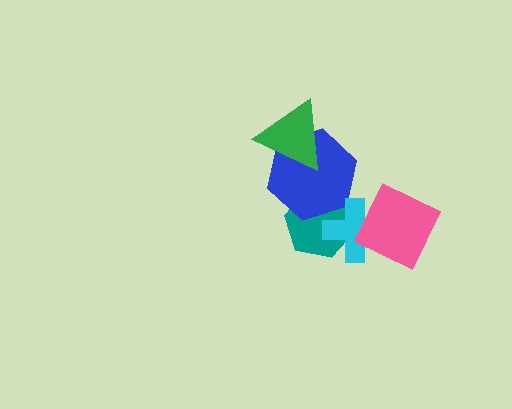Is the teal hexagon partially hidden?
Yes, it is partially covered by another shape.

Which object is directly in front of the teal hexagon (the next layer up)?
The blue hexagon is directly in front of the teal hexagon.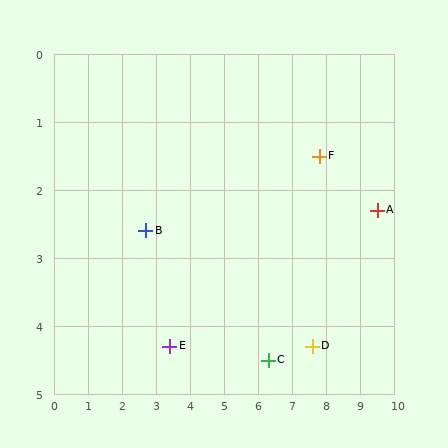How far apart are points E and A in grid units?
Points E and A are about 6.4 grid units apart.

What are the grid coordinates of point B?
Point B is at approximately (2.7, 2.6).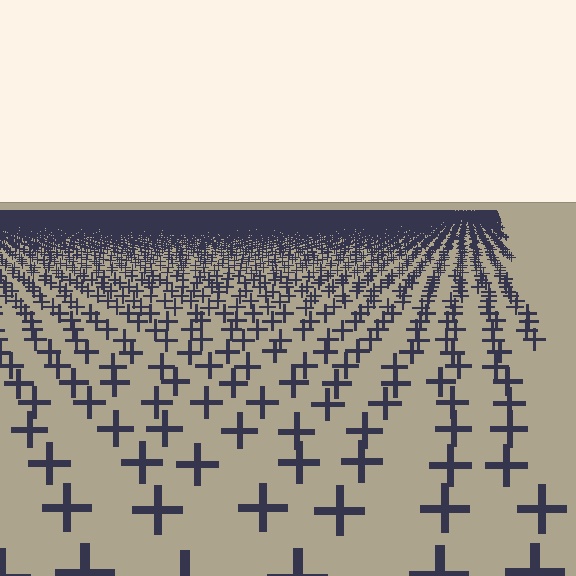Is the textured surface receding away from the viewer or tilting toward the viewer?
The surface is receding away from the viewer. Texture elements get smaller and denser toward the top.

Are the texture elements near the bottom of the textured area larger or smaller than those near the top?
Larger. Near the bottom, elements are closer to the viewer and appear at a bigger on-screen size.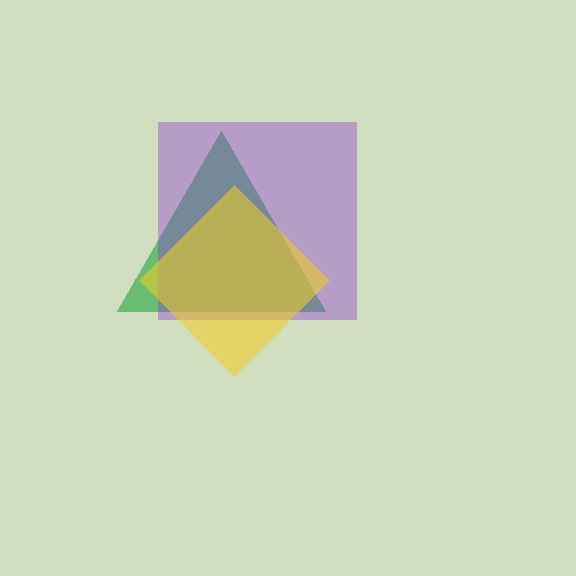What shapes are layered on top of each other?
The layered shapes are: a green triangle, a purple square, a yellow diamond.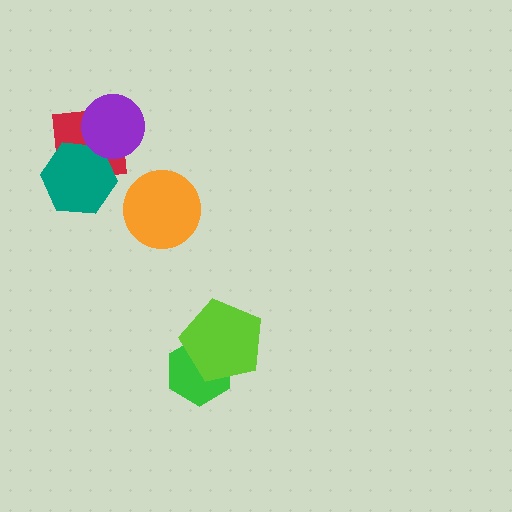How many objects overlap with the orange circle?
0 objects overlap with the orange circle.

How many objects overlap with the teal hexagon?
2 objects overlap with the teal hexagon.